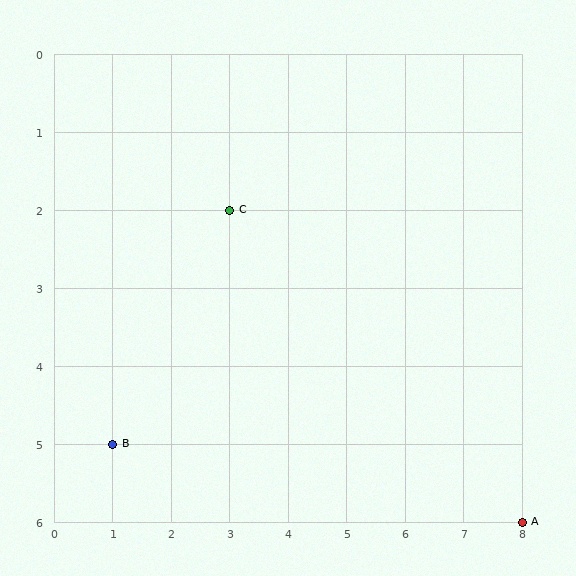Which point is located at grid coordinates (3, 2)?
Point C is at (3, 2).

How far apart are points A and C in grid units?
Points A and C are 5 columns and 4 rows apart (about 6.4 grid units diagonally).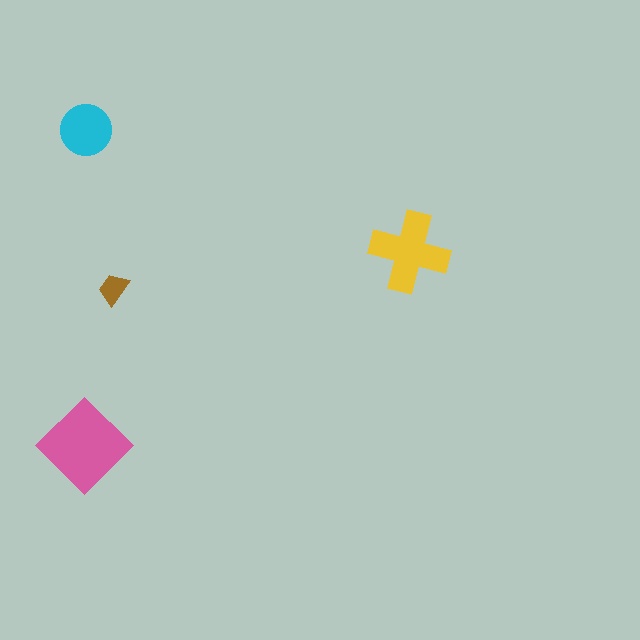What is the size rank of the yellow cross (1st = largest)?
2nd.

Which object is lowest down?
The pink diamond is bottommost.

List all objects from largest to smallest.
The pink diamond, the yellow cross, the cyan circle, the brown trapezoid.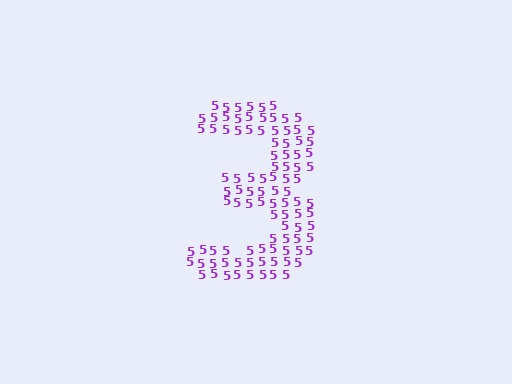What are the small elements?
The small elements are digit 5's.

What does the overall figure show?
The overall figure shows the digit 3.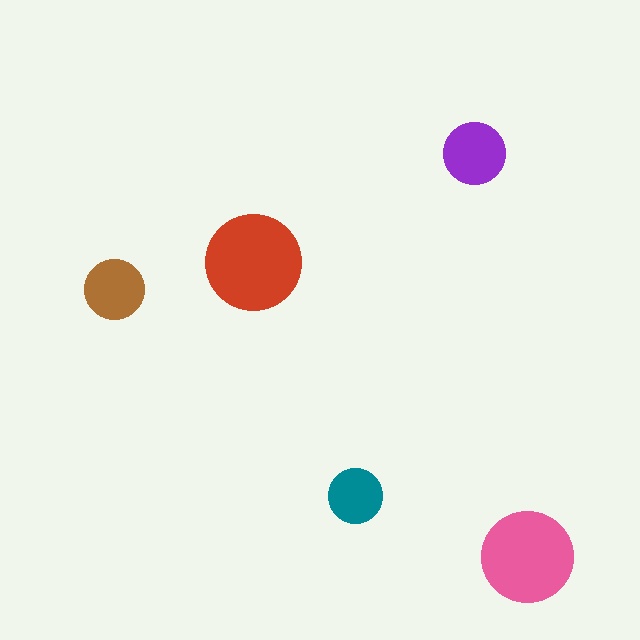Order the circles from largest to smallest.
the red one, the pink one, the purple one, the brown one, the teal one.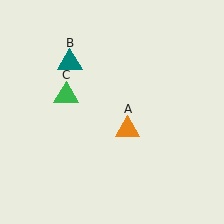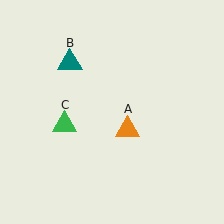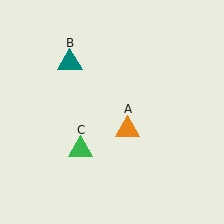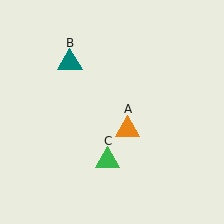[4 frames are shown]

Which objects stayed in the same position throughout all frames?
Orange triangle (object A) and teal triangle (object B) remained stationary.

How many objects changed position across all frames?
1 object changed position: green triangle (object C).